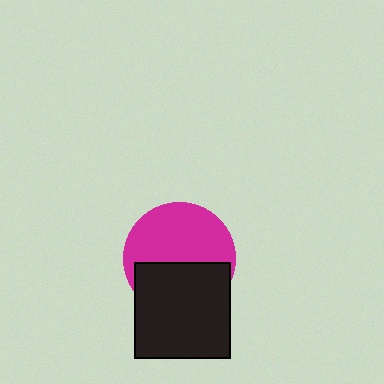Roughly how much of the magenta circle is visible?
About half of it is visible (roughly 56%).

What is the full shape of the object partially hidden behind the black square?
The partially hidden object is a magenta circle.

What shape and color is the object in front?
The object in front is a black square.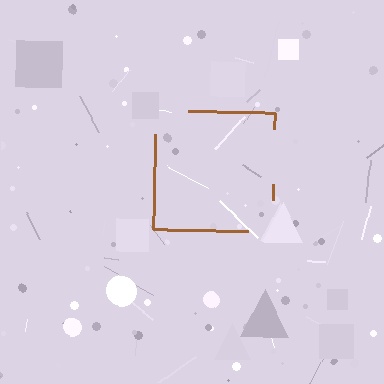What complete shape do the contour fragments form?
The contour fragments form a square.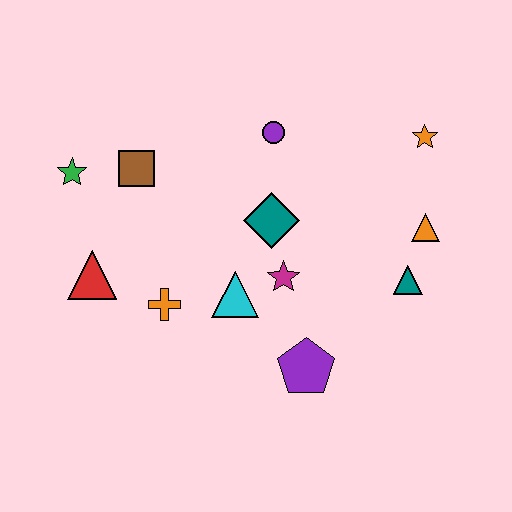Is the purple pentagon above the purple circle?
No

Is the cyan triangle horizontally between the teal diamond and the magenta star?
No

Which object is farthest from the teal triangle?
The green star is farthest from the teal triangle.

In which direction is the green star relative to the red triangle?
The green star is above the red triangle.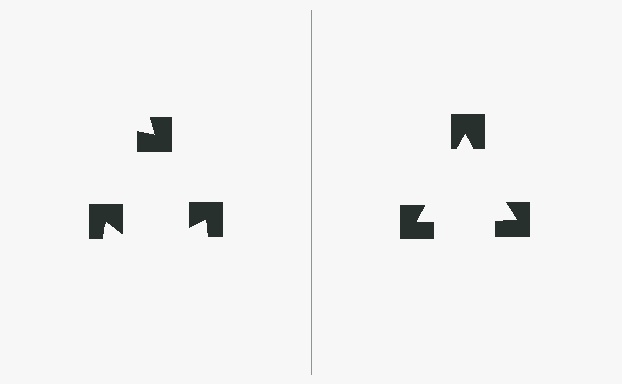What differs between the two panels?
The notched squares are positioned identically on both sides; only the wedge orientations differ. On the right they align to a triangle; on the left they are misaligned.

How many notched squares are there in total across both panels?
6 — 3 on each side.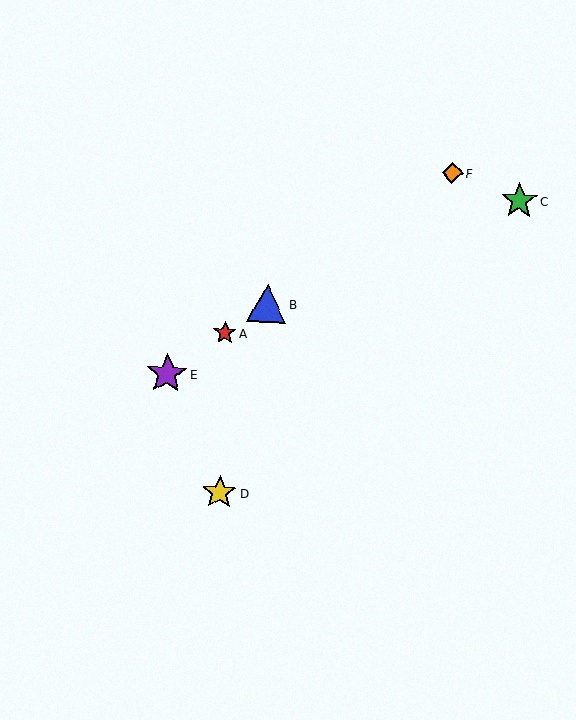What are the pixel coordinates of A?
Object A is at (225, 333).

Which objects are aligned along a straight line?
Objects A, B, E, F are aligned along a straight line.